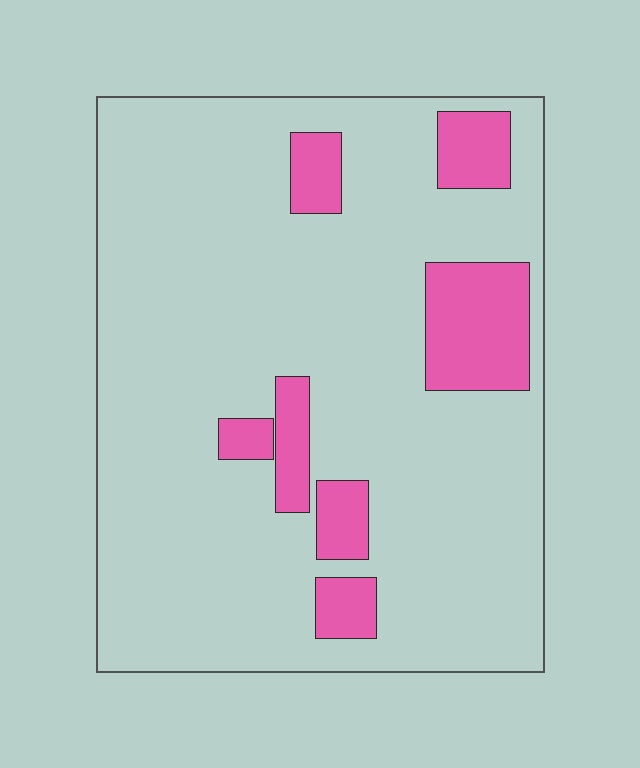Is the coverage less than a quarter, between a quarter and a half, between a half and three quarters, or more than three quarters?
Less than a quarter.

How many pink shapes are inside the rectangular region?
7.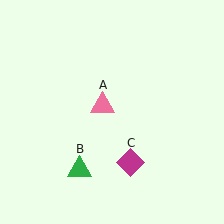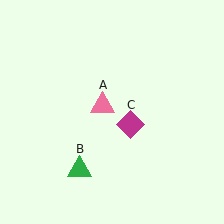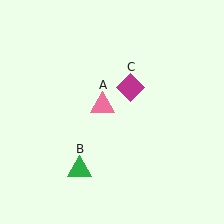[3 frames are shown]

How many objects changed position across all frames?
1 object changed position: magenta diamond (object C).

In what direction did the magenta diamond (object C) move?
The magenta diamond (object C) moved up.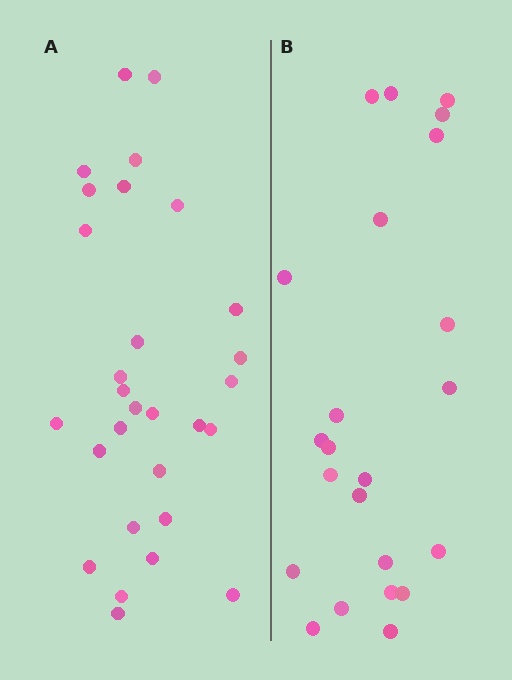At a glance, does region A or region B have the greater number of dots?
Region A (the left region) has more dots.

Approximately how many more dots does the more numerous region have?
Region A has about 6 more dots than region B.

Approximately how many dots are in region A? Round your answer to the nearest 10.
About 30 dots. (The exact count is 29, which rounds to 30.)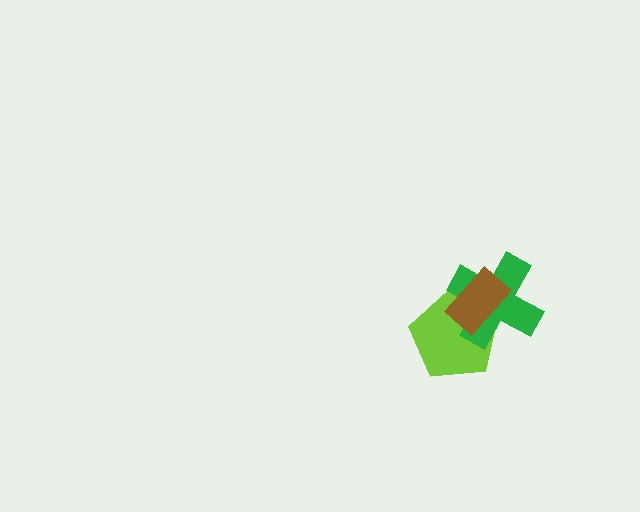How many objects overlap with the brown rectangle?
2 objects overlap with the brown rectangle.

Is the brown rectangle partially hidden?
No, no other shape covers it.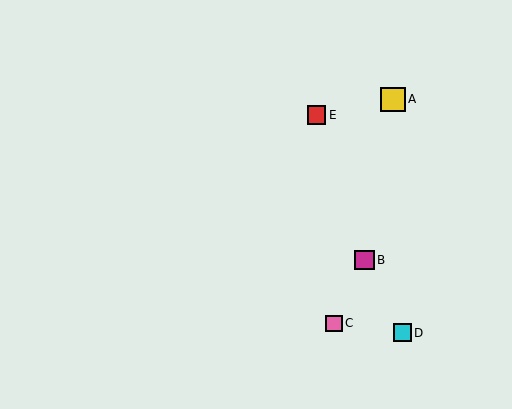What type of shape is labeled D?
Shape D is a cyan square.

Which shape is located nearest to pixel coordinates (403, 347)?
The cyan square (labeled D) at (402, 333) is nearest to that location.